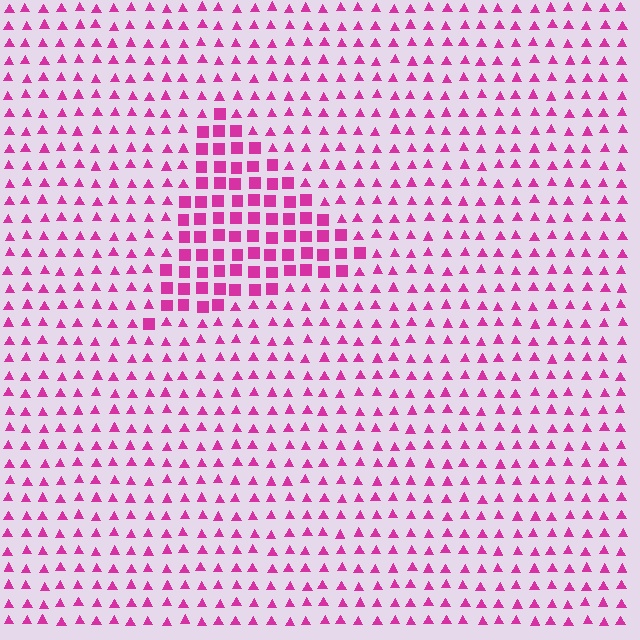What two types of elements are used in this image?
The image uses squares inside the triangle region and triangles outside it.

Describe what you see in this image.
The image is filled with small magenta elements arranged in a uniform grid. A triangle-shaped region contains squares, while the surrounding area contains triangles. The boundary is defined purely by the change in element shape.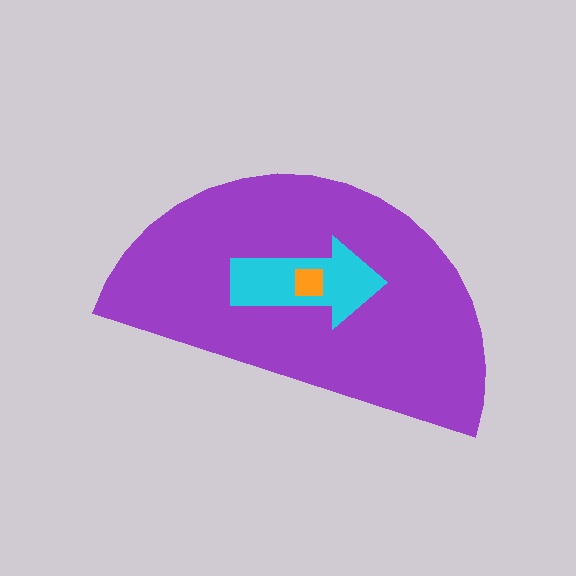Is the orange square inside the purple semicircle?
Yes.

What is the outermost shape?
The purple semicircle.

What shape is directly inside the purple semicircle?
The cyan arrow.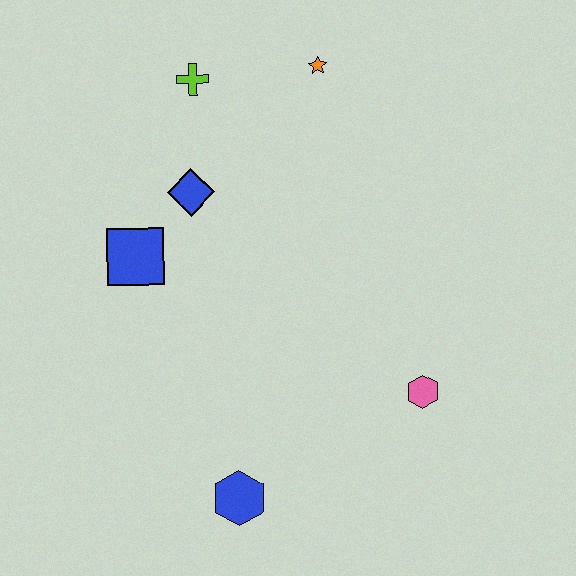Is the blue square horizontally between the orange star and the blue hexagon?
No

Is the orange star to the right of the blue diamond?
Yes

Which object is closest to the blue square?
The blue diamond is closest to the blue square.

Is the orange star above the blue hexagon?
Yes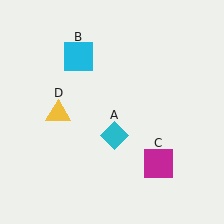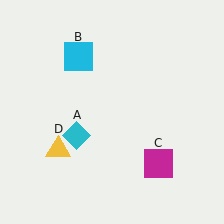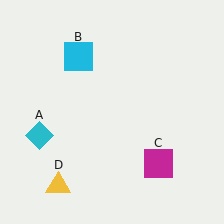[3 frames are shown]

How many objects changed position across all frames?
2 objects changed position: cyan diamond (object A), yellow triangle (object D).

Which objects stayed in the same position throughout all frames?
Cyan square (object B) and magenta square (object C) remained stationary.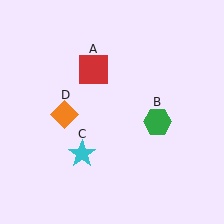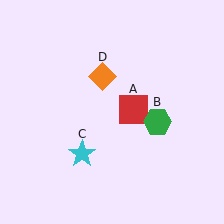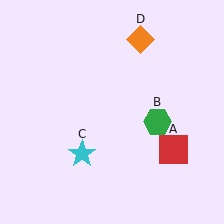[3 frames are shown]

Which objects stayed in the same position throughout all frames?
Green hexagon (object B) and cyan star (object C) remained stationary.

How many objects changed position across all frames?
2 objects changed position: red square (object A), orange diamond (object D).